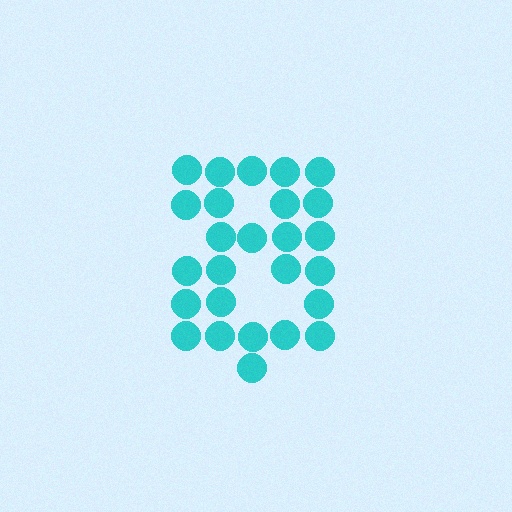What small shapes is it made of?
It is made of small circles.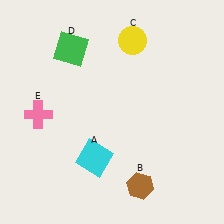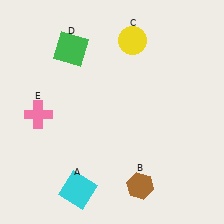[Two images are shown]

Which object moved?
The cyan square (A) moved down.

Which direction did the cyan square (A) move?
The cyan square (A) moved down.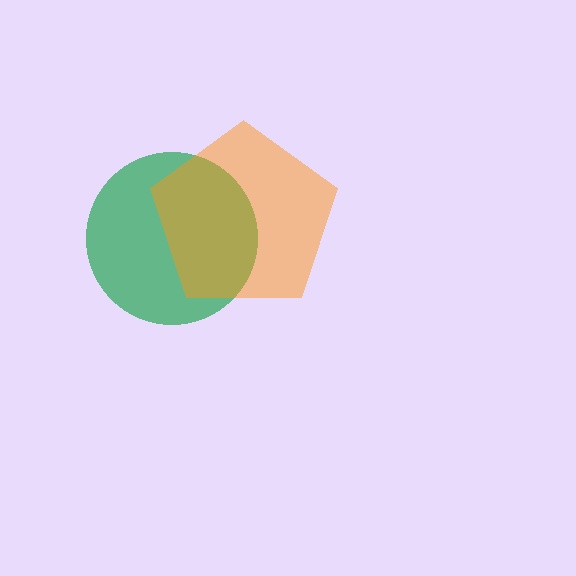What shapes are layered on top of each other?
The layered shapes are: a green circle, an orange pentagon.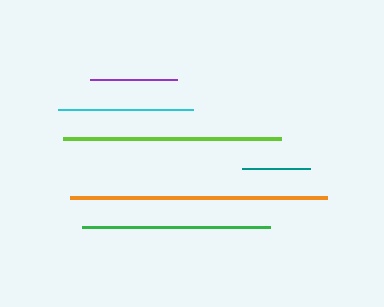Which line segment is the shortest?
The teal line is the shortest at approximately 68 pixels.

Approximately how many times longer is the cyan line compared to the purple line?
The cyan line is approximately 1.6 times the length of the purple line.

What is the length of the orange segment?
The orange segment is approximately 257 pixels long.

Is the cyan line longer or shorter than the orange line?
The orange line is longer than the cyan line.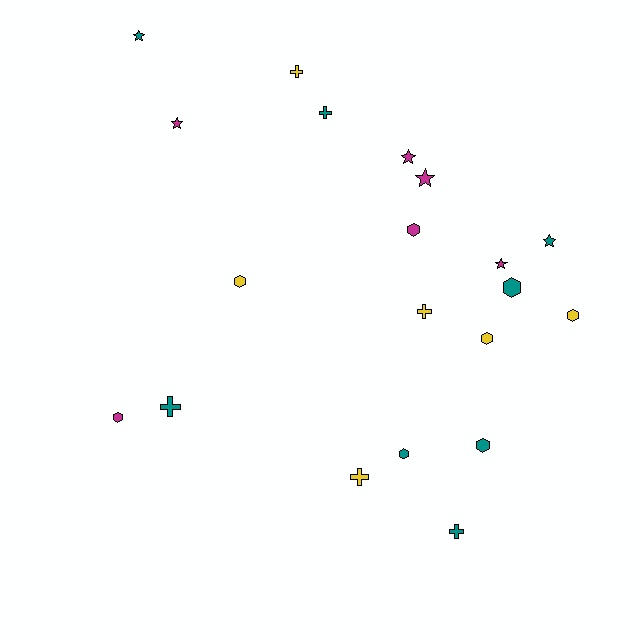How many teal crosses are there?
There are 3 teal crosses.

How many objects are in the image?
There are 20 objects.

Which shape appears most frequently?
Hexagon, with 8 objects.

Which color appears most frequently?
Teal, with 8 objects.